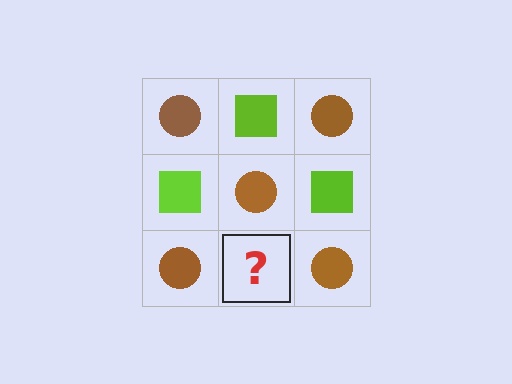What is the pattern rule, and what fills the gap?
The rule is that it alternates brown circle and lime square in a checkerboard pattern. The gap should be filled with a lime square.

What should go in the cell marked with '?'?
The missing cell should contain a lime square.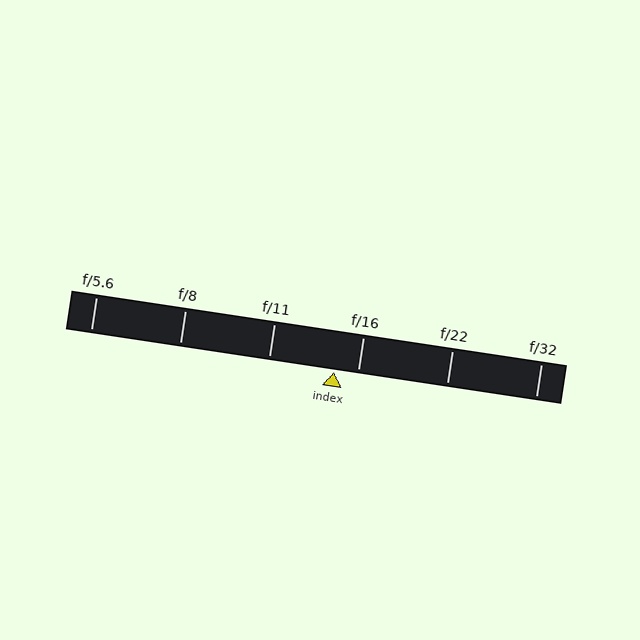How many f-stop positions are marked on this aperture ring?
There are 6 f-stop positions marked.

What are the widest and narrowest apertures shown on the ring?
The widest aperture shown is f/5.6 and the narrowest is f/32.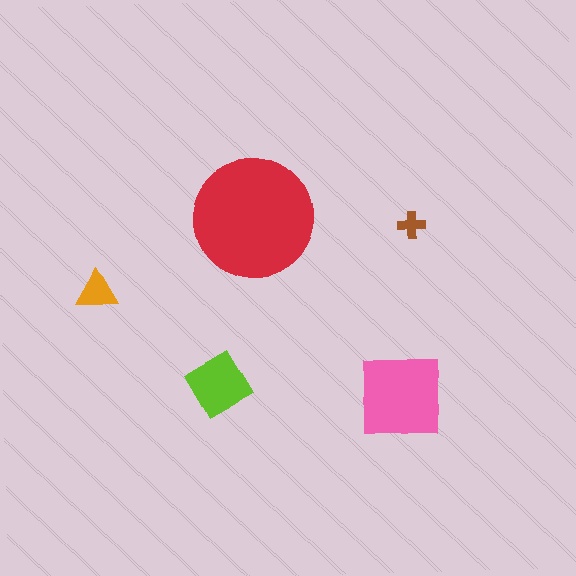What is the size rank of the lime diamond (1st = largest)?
3rd.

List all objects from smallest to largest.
The brown cross, the orange triangle, the lime diamond, the pink square, the red circle.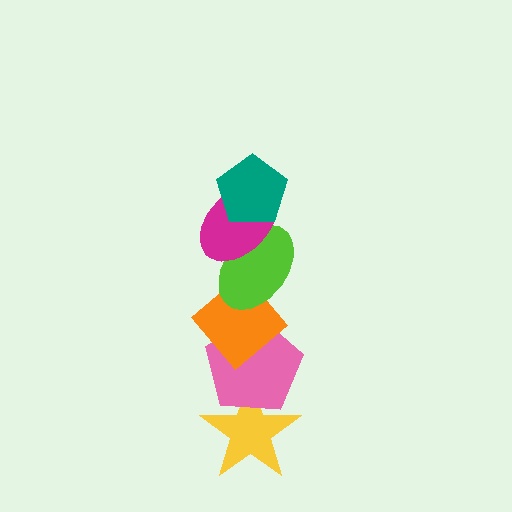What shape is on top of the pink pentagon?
The orange diamond is on top of the pink pentagon.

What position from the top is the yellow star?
The yellow star is 6th from the top.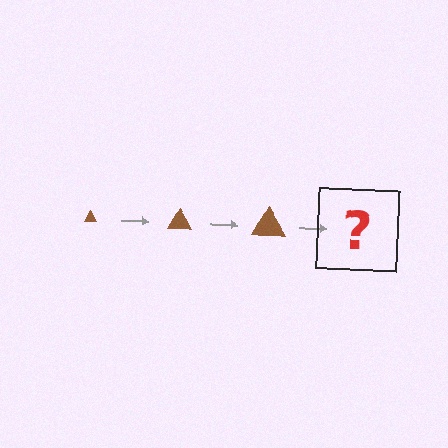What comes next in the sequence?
The next element should be a brown triangle, larger than the previous one.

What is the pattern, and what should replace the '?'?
The pattern is that the triangle gets progressively larger each step. The '?' should be a brown triangle, larger than the previous one.